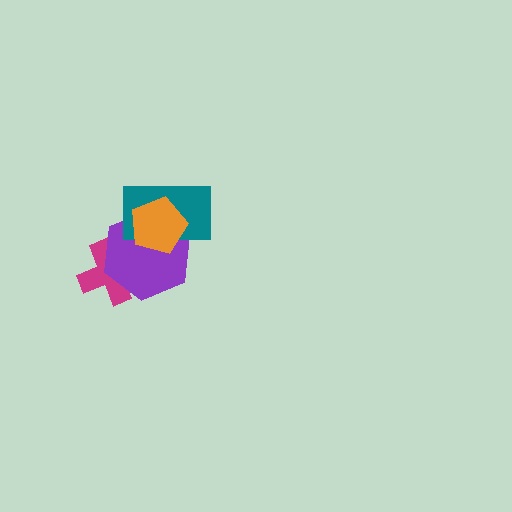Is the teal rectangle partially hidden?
Yes, it is partially covered by another shape.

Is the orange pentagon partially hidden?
No, no other shape covers it.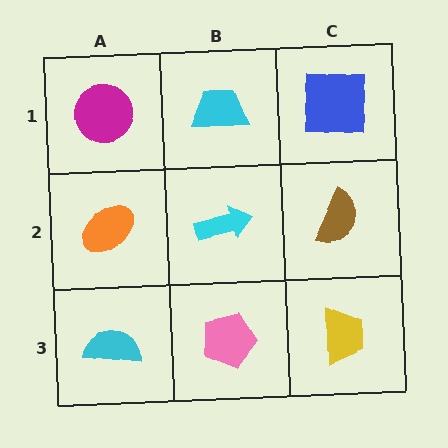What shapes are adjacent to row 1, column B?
A cyan arrow (row 2, column B), a magenta circle (row 1, column A), a blue square (row 1, column C).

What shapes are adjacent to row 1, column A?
An orange ellipse (row 2, column A), a cyan trapezoid (row 1, column B).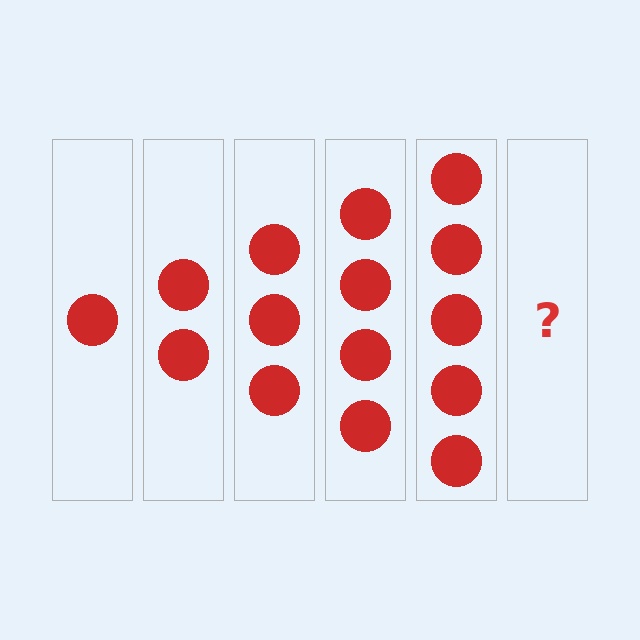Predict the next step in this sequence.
The next step is 6 circles.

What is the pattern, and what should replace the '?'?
The pattern is that each step adds one more circle. The '?' should be 6 circles.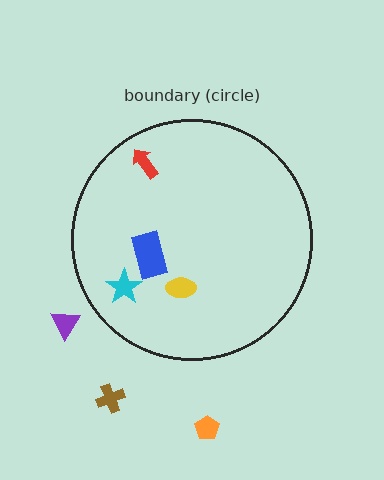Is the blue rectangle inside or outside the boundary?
Inside.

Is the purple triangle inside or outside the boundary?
Outside.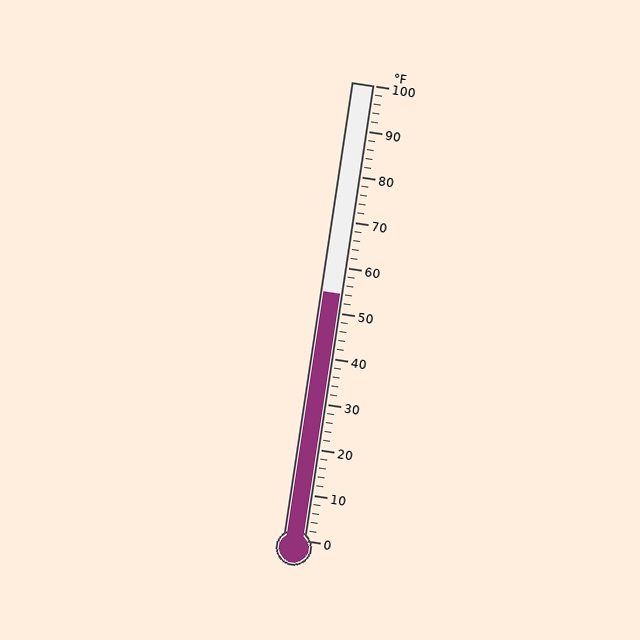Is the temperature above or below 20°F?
The temperature is above 20°F.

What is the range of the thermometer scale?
The thermometer scale ranges from 0°F to 100°F.